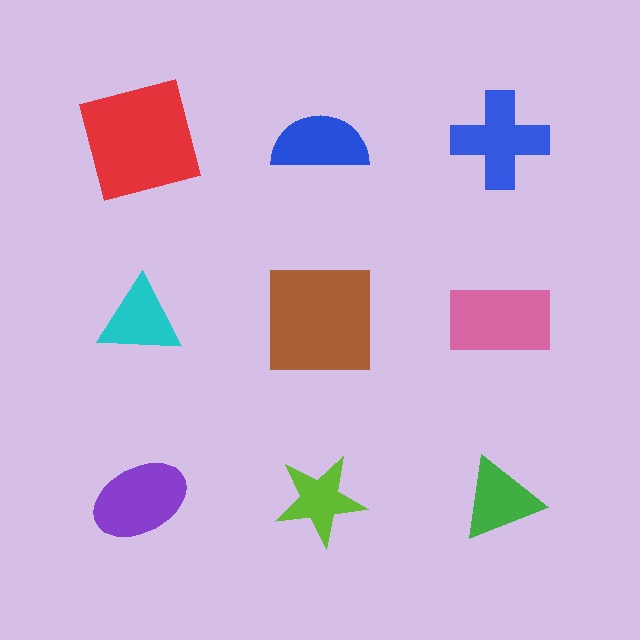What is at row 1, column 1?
A red square.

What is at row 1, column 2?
A blue semicircle.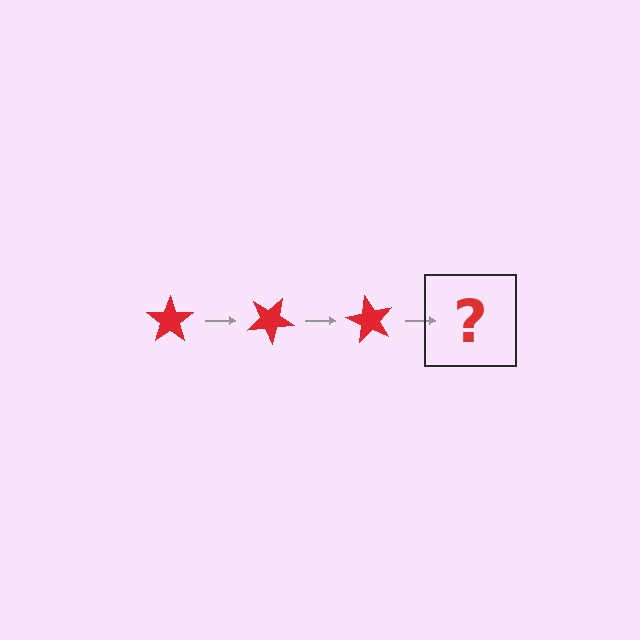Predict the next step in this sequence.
The next step is a red star rotated 90 degrees.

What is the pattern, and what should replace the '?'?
The pattern is that the star rotates 30 degrees each step. The '?' should be a red star rotated 90 degrees.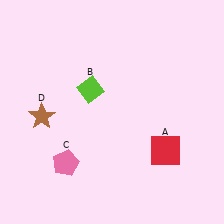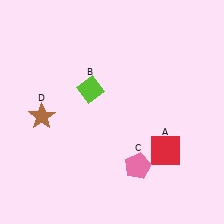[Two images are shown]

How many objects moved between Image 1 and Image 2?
1 object moved between the two images.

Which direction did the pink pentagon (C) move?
The pink pentagon (C) moved right.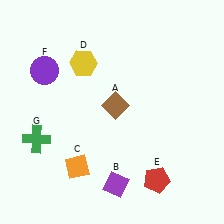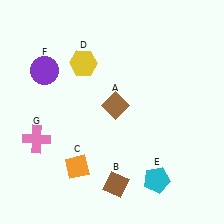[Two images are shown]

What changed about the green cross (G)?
In Image 1, G is green. In Image 2, it changed to pink.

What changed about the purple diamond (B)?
In Image 1, B is purple. In Image 2, it changed to brown.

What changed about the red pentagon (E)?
In Image 1, E is red. In Image 2, it changed to cyan.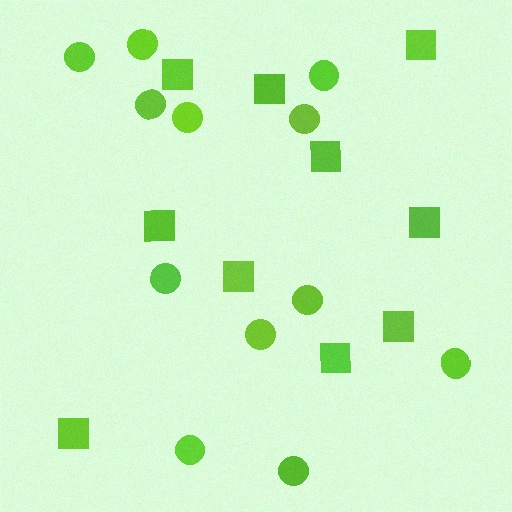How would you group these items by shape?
There are 2 groups: one group of circles (12) and one group of squares (10).